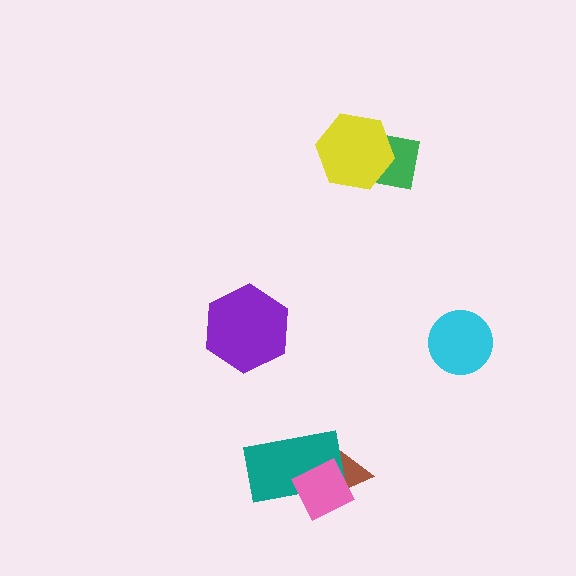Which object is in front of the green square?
The yellow hexagon is in front of the green square.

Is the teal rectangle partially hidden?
Yes, it is partially covered by another shape.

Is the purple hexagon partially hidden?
No, no other shape covers it.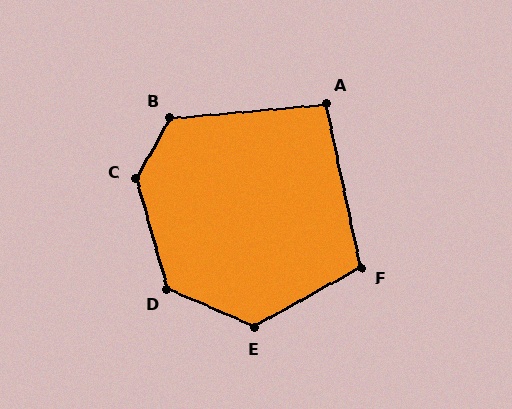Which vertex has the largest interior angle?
C, at approximately 136 degrees.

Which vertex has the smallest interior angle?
A, at approximately 97 degrees.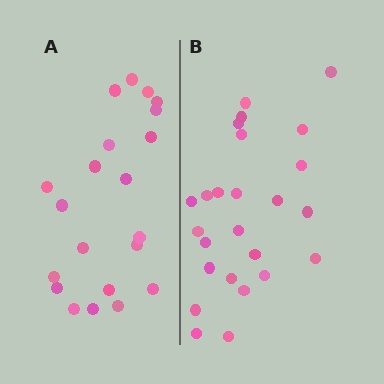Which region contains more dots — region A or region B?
Region B (the right region) has more dots.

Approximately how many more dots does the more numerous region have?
Region B has about 4 more dots than region A.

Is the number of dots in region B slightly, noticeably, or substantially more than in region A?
Region B has only slightly more — the two regions are fairly close. The ratio is roughly 1.2 to 1.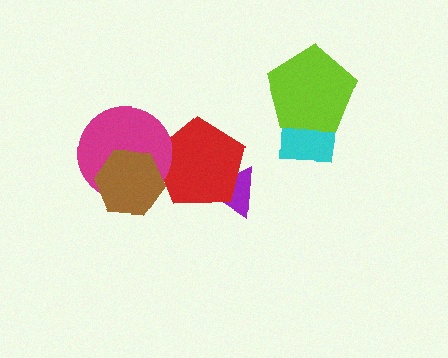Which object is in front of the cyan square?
The lime pentagon is in front of the cyan square.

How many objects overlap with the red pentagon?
3 objects overlap with the red pentagon.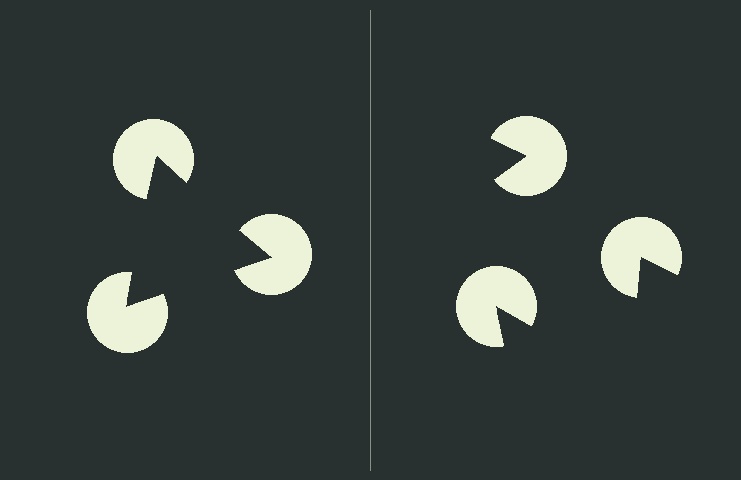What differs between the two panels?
The pac-man discs are positioned identically on both sides; only the wedge orientations differ. On the left they align to a triangle; on the right they are misaligned.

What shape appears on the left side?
An illusory triangle.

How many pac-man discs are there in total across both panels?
6 — 3 on each side.